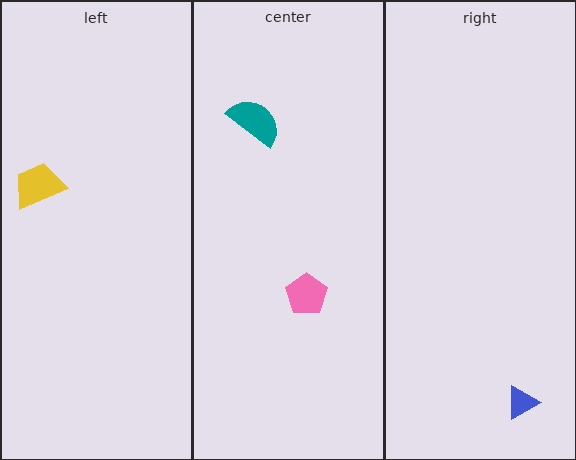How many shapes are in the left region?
1.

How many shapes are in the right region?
1.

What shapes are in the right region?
The blue triangle.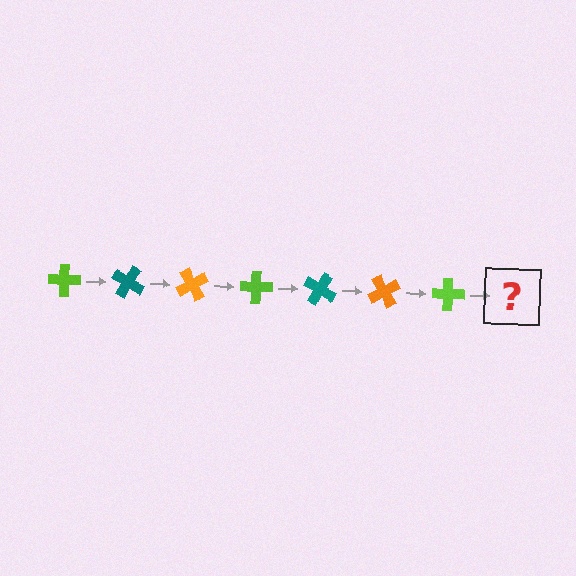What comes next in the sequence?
The next element should be a teal cross, rotated 210 degrees from the start.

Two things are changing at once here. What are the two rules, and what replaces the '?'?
The two rules are that it rotates 30 degrees each step and the color cycles through lime, teal, and orange. The '?' should be a teal cross, rotated 210 degrees from the start.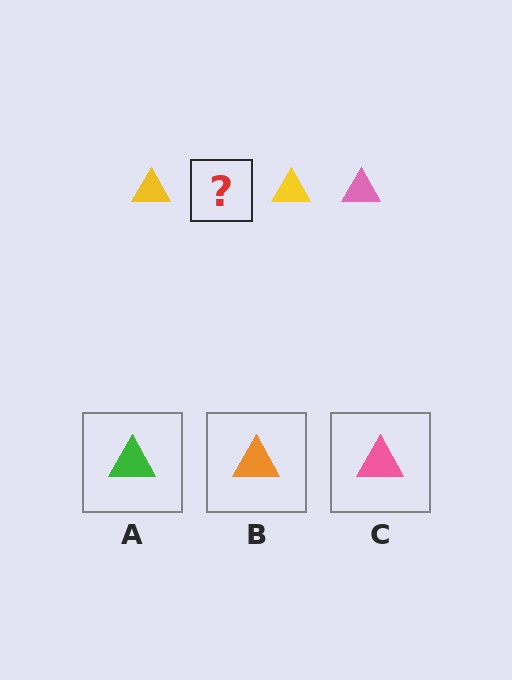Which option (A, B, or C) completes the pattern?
C.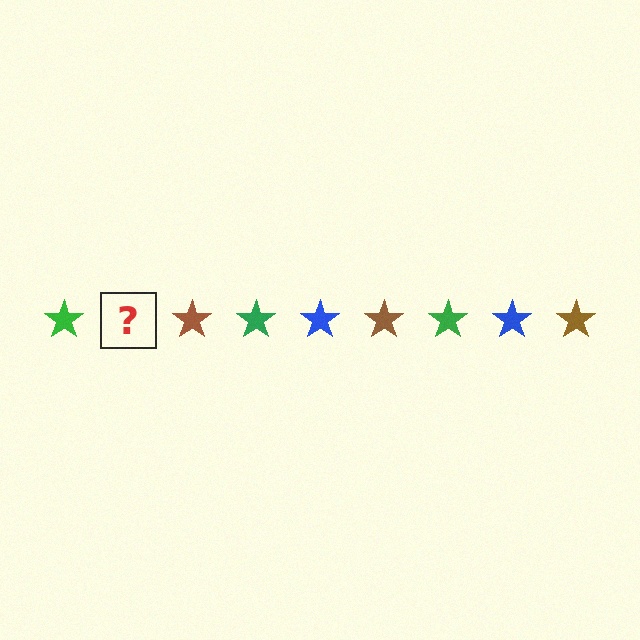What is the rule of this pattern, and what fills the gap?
The rule is that the pattern cycles through green, blue, brown stars. The gap should be filled with a blue star.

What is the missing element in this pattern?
The missing element is a blue star.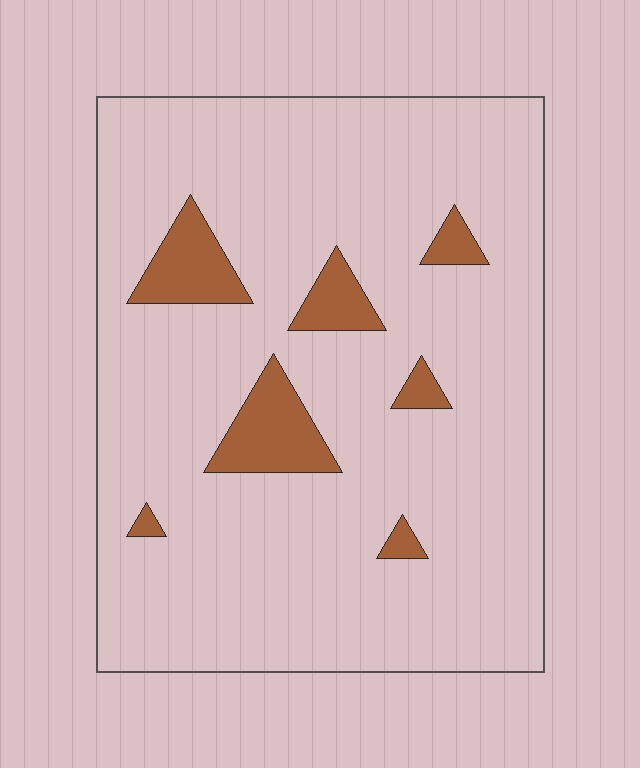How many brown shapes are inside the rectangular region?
7.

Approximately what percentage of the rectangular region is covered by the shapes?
Approximately 10%.